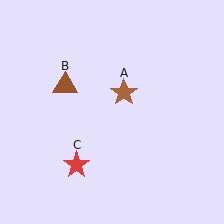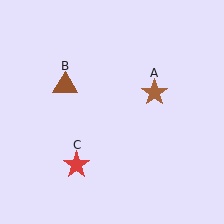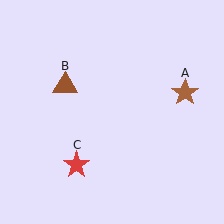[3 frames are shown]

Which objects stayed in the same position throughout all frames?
Brown triangle (object B) and red star (object C) remained stationary.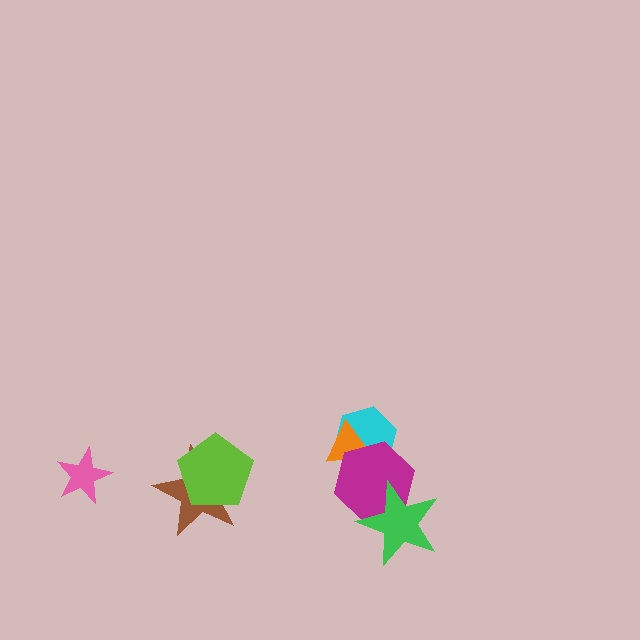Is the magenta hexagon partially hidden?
Yes, it is partially covered by another shape.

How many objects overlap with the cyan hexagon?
2 objects overlap with the cyan hexagon.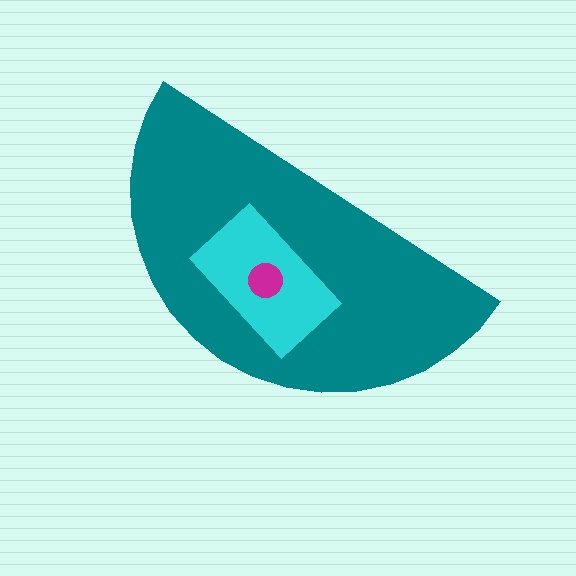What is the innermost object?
The magenta circle.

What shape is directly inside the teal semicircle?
The cyan rectangle.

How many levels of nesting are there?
3.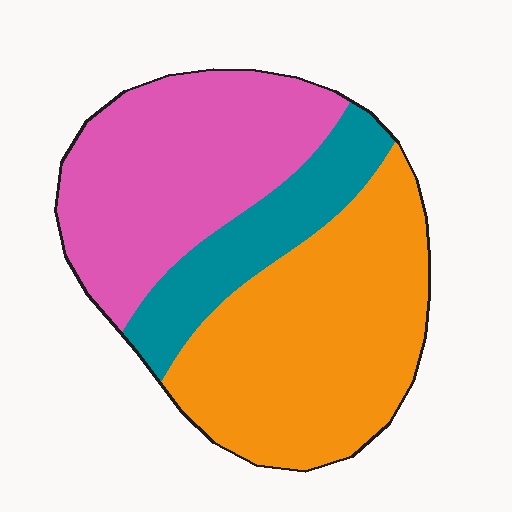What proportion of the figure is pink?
Pink covers about 40% of the figure.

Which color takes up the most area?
Orange, at roughly 45%.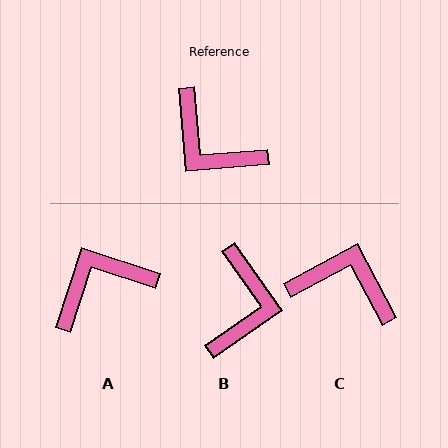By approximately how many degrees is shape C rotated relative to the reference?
Approximately 156 degrees clockwise.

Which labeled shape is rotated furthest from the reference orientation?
C, about 156 degrees away.